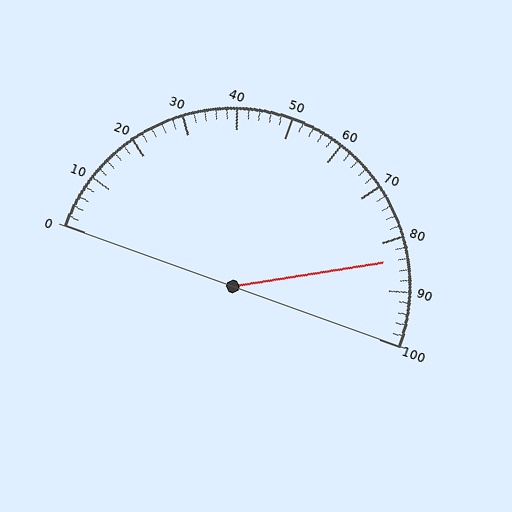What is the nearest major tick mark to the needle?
The nearest major tick mark is 80.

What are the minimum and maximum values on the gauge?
The gauge ranges from 0 to 100.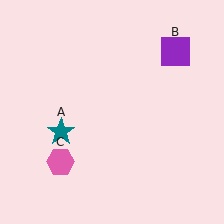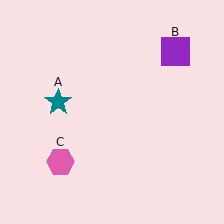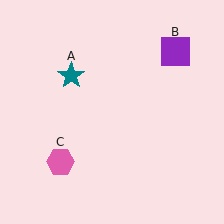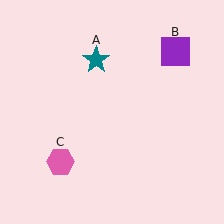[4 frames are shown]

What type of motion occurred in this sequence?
The teal star (object A) rotated clockwise around the center of the scene.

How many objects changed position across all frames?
1 object changed position: teal star (object A).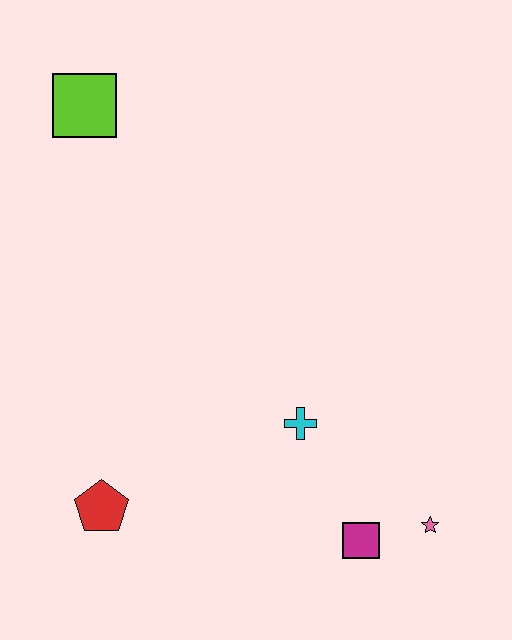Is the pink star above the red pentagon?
No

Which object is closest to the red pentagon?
The cyan cross is closest to the red pentagon.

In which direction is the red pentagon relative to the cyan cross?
The red pentagon is to the left of the cyan cross.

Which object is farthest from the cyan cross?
The lime square is farthest from the cyan cross.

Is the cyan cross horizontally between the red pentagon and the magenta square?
Yes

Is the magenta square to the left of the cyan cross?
No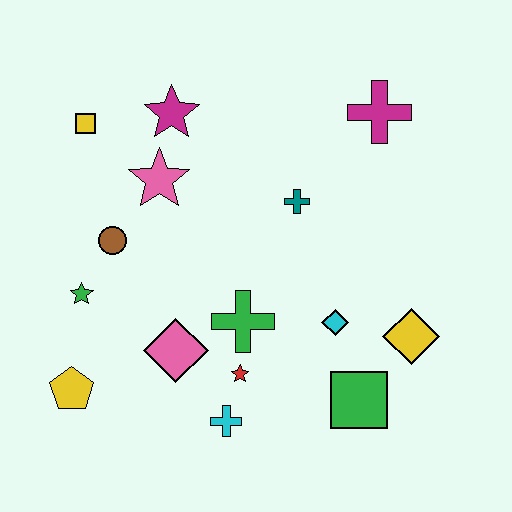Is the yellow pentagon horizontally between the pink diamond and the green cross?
No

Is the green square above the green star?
No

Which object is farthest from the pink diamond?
The magenta cross is farthest from the pink diamond.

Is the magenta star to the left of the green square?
Yes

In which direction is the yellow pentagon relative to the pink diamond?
The yellow pentagon is to the left of the pink diamond.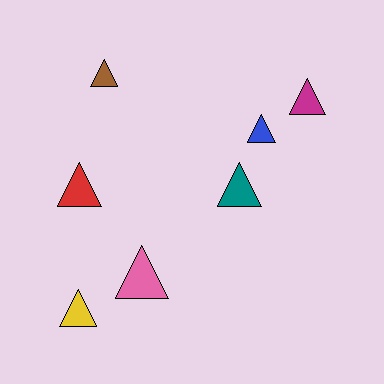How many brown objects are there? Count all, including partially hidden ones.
There is 1 brown object.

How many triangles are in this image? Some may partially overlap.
There are 7 triangles.